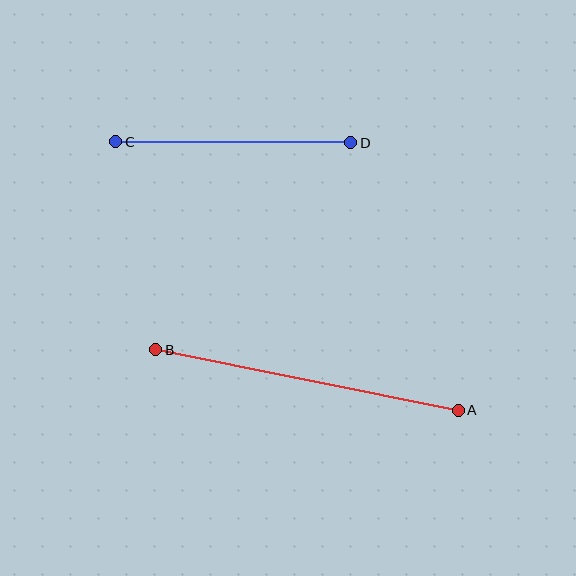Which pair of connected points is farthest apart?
Points A and B are farthest apart.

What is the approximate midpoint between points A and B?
The midpoint is at approximately (307, 380) pixels.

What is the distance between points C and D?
The distance is approximately 235 pixels.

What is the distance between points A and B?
The distance is approximately 309 pixels.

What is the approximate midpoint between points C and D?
The midpoint is at approximately (233, 142) pixels.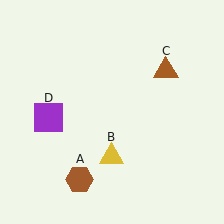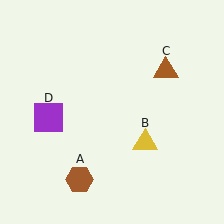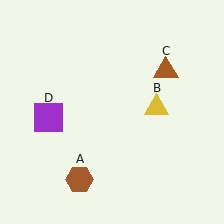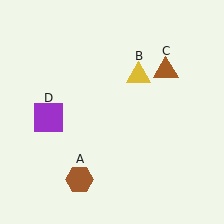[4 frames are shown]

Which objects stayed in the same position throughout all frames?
Brown hexagon (object A) and brown triangle (object C) and purple square (object D) remained stationary.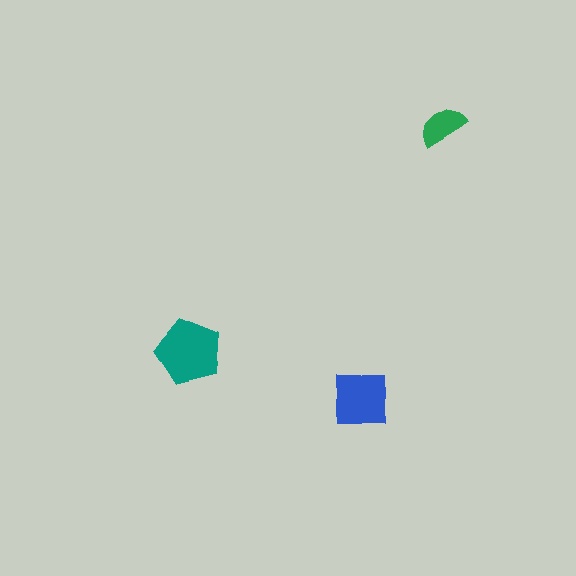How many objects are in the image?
There are 3 objects in the image.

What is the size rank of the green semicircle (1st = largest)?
3rd.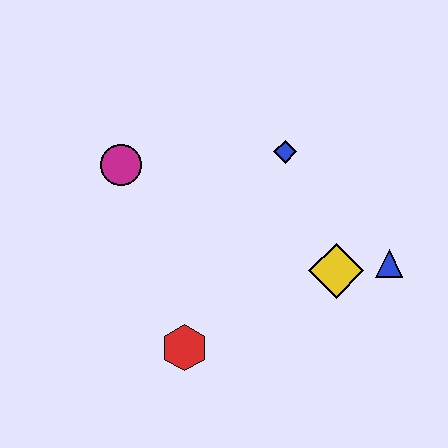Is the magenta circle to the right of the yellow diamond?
No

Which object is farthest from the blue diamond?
The red hexagon is farthest from the blue diamond.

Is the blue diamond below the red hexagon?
No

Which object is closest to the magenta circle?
The blue diamond is closest to the magenta circle.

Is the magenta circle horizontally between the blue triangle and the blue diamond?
No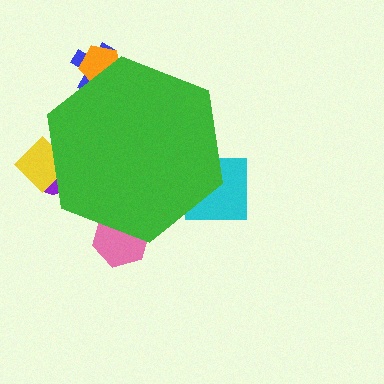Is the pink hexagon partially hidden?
Yes, the pink hexagon is partially hidden behind the green hexagon.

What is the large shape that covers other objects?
A green hexagon.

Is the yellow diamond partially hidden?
Yes, the yellow diamond is partially hidden behind the green hexagon.